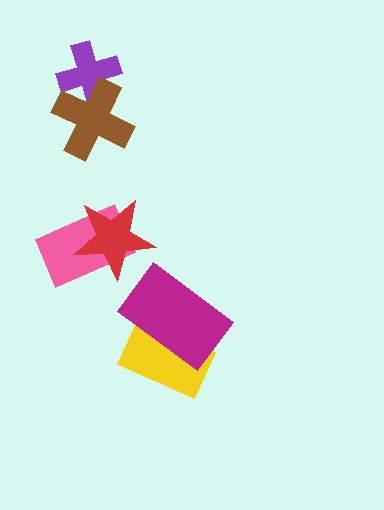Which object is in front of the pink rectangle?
The red star is in front of the pink rectangle.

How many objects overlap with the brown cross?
1 object overlaps with the brown cross.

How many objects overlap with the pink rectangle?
1 object overlaps with the pink rectangle.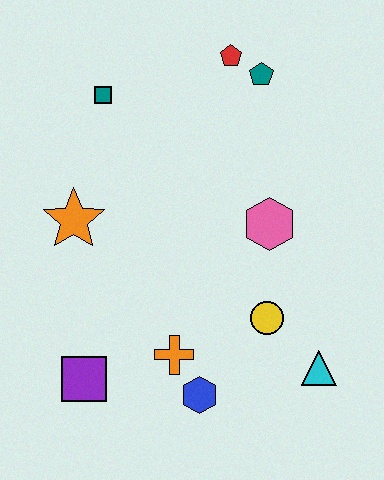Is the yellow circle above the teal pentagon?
No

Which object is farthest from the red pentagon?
The purple square is farthest from the red pentagon.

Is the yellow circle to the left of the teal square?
No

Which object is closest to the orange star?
The teal square is closest to the orange star.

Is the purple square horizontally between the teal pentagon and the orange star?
Yes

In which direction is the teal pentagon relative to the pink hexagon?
The teal pentagon is above the pink hexagon.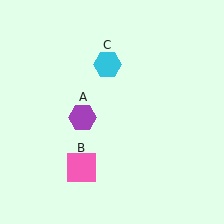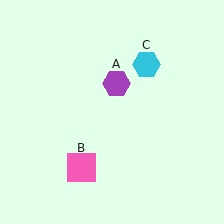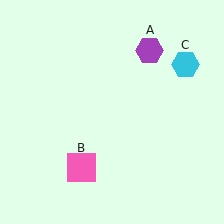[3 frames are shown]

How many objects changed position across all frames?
2 objects changed position: purple hexagon (object A), cyan hexagon (object C).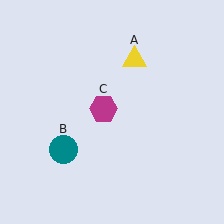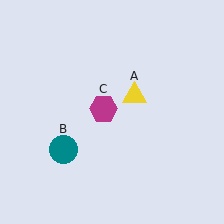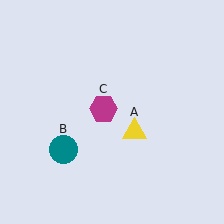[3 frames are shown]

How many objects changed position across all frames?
1 object changed position: yellow triangle (object A).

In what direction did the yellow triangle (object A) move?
The yellow triangle (object A) moved down.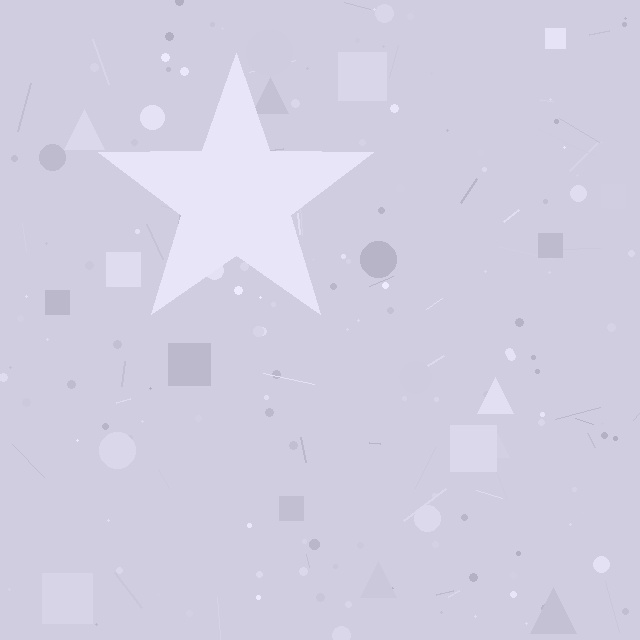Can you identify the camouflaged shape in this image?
The camouflaged shape is a star.